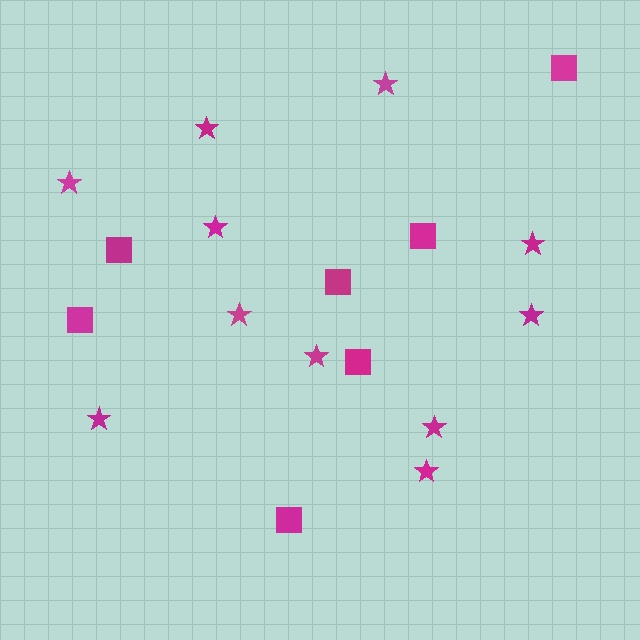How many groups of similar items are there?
There are 2 groups: one group of stars (11) and one group of squares (7).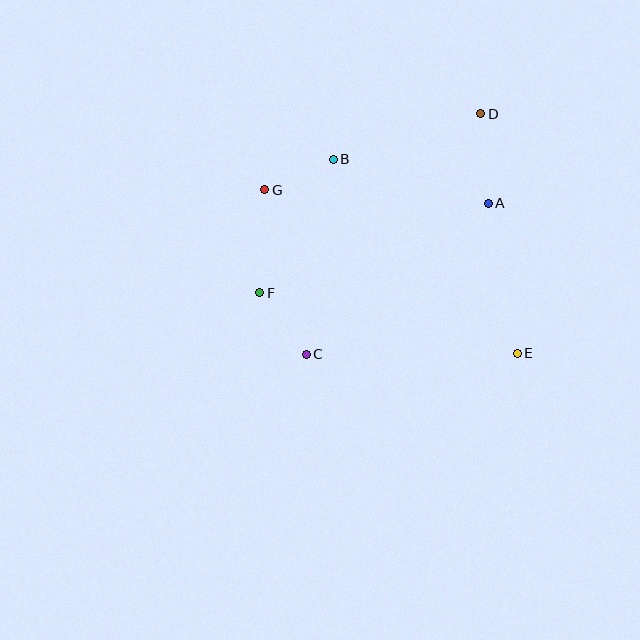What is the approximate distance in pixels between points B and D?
The distance between B and D is approximately 154 pixels.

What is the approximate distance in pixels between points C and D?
The distance between C and D is approximately 297 pixels.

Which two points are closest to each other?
Points B and G are closest to each other.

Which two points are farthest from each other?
Points E and G are farthest from each other.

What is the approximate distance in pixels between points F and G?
The distance between F and G is approximately 103 pixels.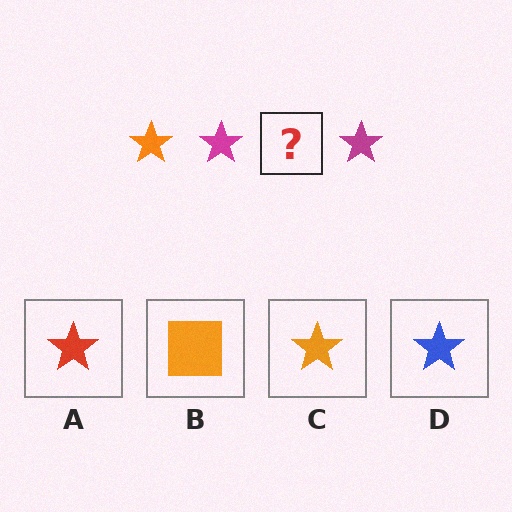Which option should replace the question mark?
Option C.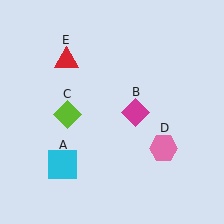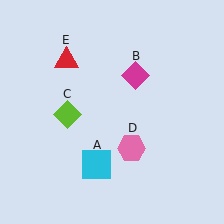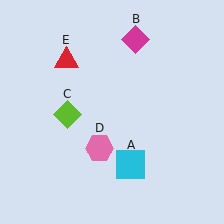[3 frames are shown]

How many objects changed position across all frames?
3 objects changed position: cyan square (object A), magenta diamond (object B), pink hexagon (object D).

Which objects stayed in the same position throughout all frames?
Lime diamond (object C) and red triangle (object E) remained stationary.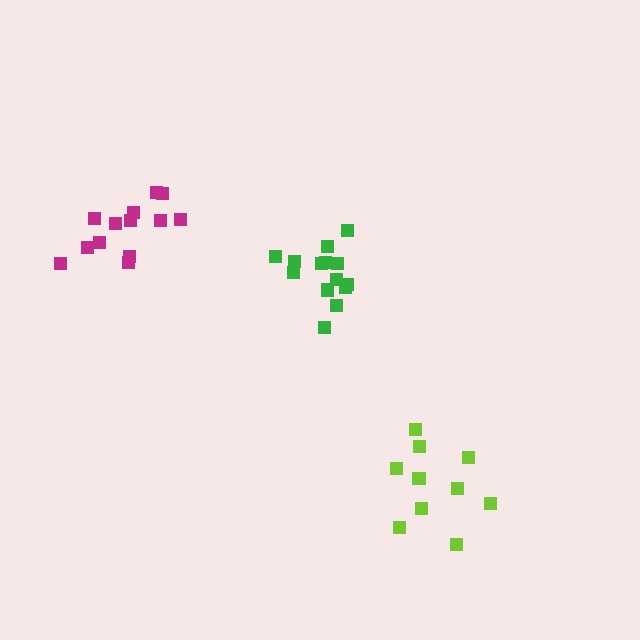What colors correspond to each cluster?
The clusters are colored: magenta, lime, green.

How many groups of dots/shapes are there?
There are 3 groups.